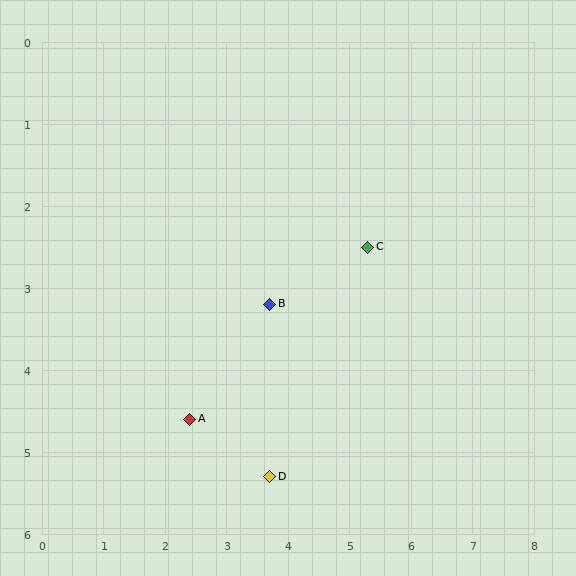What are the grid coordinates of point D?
Point D is at approximately (3.7, 5.3).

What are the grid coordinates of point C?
Point C is at approximately (5.3, 2.5).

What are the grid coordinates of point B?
Point B is at approximately (3.7, 3.2).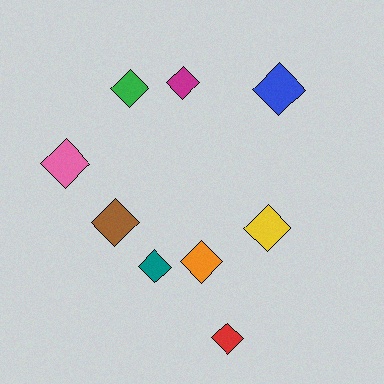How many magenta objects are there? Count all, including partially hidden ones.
There is 1 magenta object.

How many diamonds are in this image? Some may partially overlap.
There are 9 diamonds.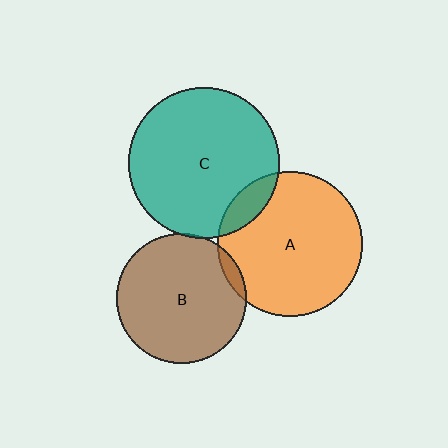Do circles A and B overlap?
Yes.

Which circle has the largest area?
Circle C (teal).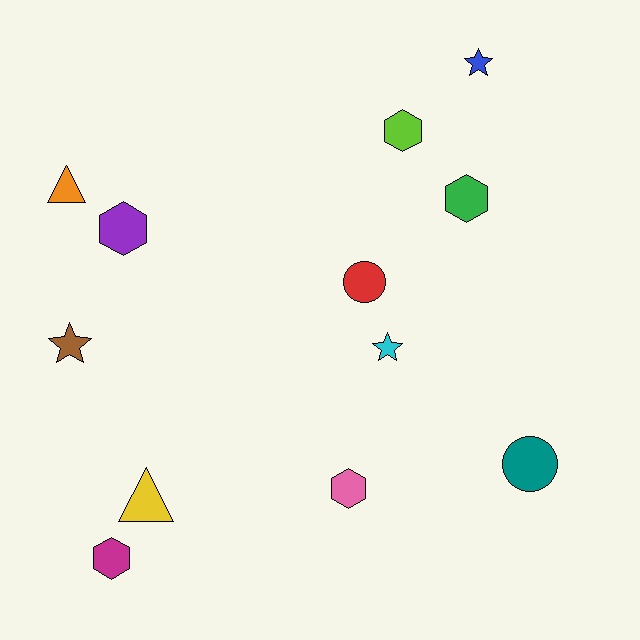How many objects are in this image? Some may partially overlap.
There are 12 objects.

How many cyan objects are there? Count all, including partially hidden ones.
There is 1 cyan object.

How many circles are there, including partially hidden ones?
There are 2 circles.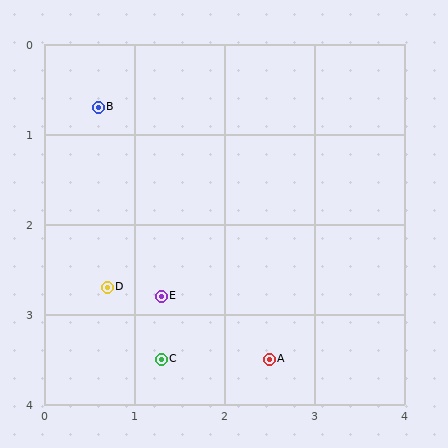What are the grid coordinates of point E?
Point E is at approximately (1.3, 2.8).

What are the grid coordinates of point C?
Point C is at approximately (1.3, 3.5).